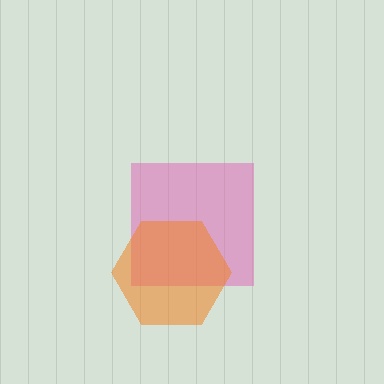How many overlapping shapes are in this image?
There are 2 overlapping shapes in the image.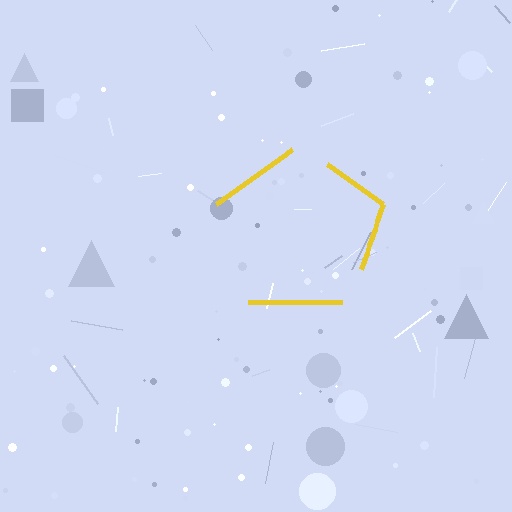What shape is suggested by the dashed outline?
The dashed outline suggests a pentagon.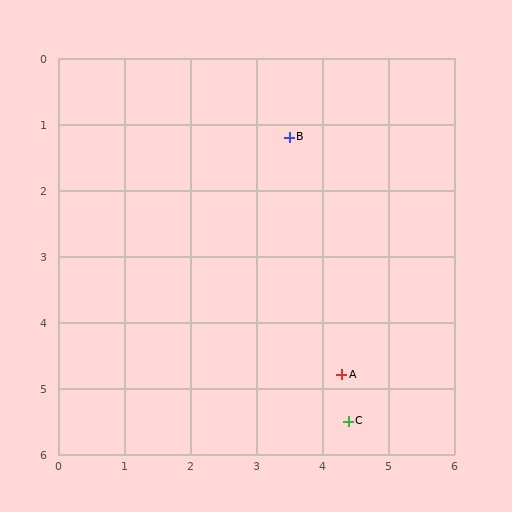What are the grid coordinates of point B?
Point B is at approximately (3.5, 1.2).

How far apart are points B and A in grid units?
Points B and A are about 3.7 grid units apart.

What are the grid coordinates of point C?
Point C is at approximately (4.4, 5.5).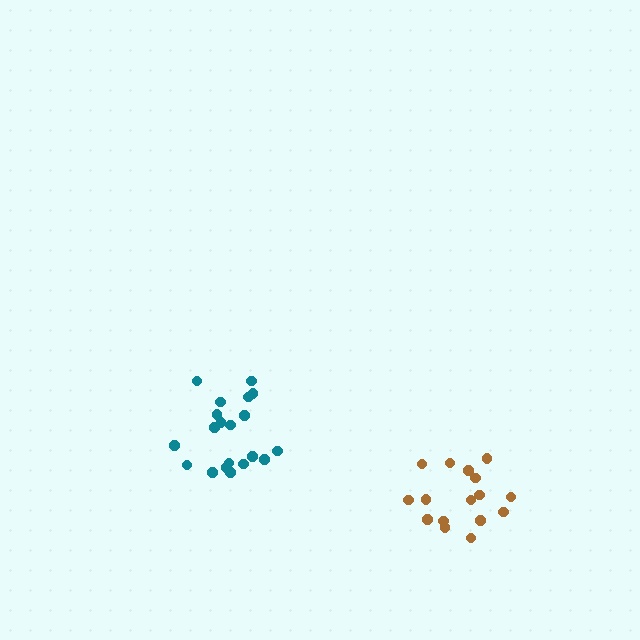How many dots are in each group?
Group 1: 16 dots, Group 2: 20 dots (36 total).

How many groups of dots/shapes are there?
There are 2 groups.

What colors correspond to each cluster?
The clusters are colored: brown, teal.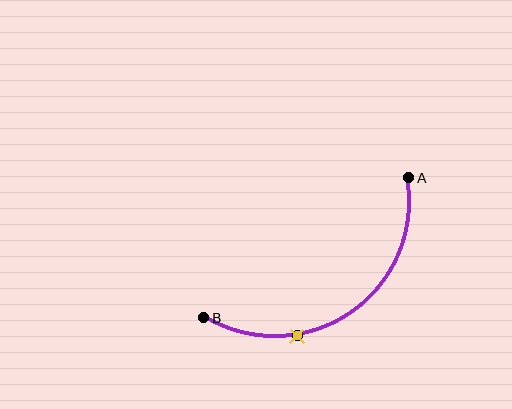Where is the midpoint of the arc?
The arc midpoint is the point on the curve farthest from the straight line joining A and B. It sits below and to the right of that line.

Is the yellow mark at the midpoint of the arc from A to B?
No. The yellow mark lies on the arc but is closer to endpoint B. The arc midpoint would be at the point on the curve equidistant along the arc from both A and B.